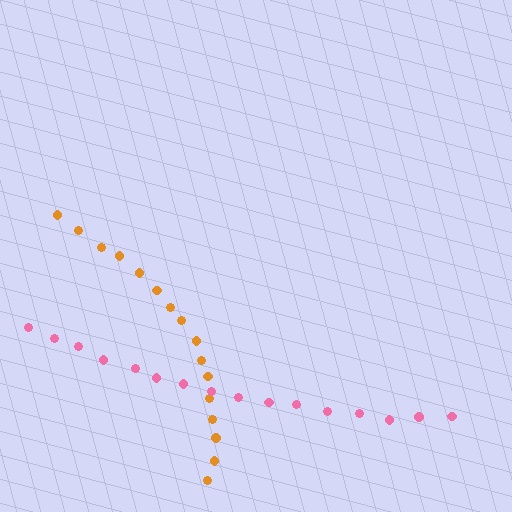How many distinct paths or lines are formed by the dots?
There are 2 distinct paths.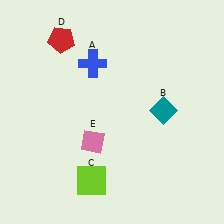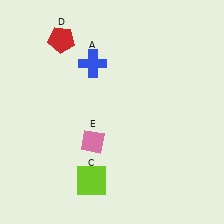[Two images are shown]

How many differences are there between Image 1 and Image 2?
There is 1 difference between the two images.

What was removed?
The teal diamond (B) was removed in Image 2.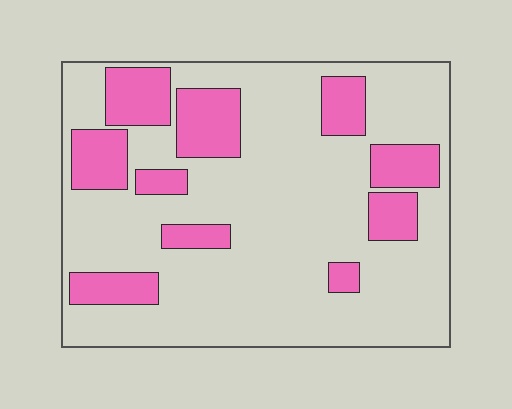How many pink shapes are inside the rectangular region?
10.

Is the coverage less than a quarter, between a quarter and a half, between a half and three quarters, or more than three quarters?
Less than a quarter.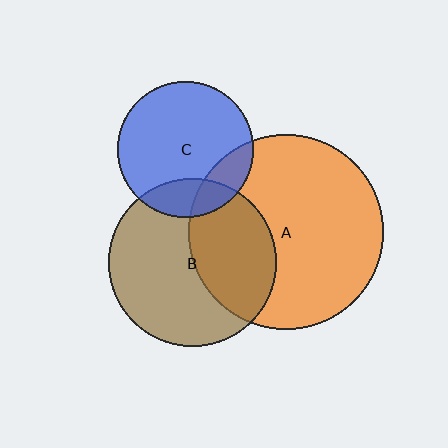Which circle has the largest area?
Circle A (orange).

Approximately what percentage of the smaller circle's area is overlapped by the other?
Approximately 20%.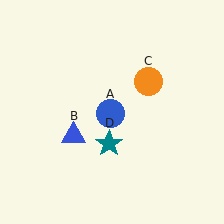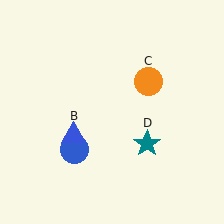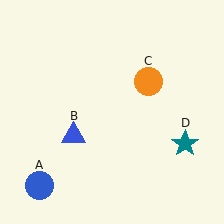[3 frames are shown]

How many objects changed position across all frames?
2 objects changed position: blue circle (object A), teal star (object D).